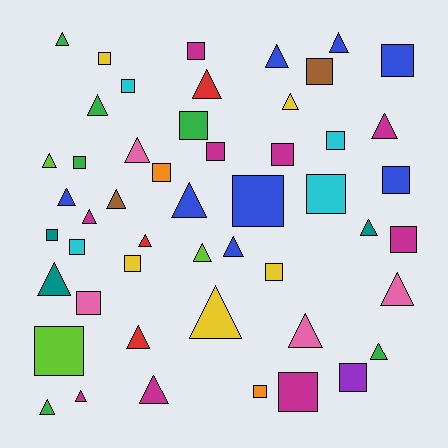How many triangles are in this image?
There are 26 triangles.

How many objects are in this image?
There are 50 objects.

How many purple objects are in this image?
There is 1 purple object.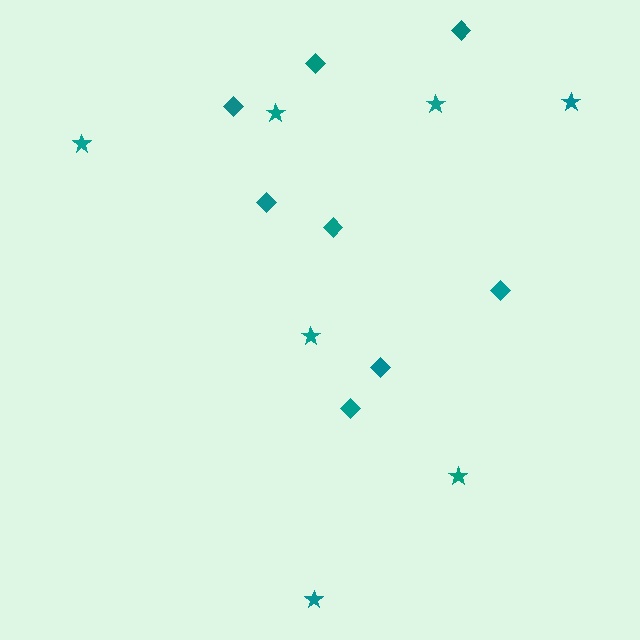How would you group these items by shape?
There are 2 groups: one group of diamonds (8) and one group of stars (7).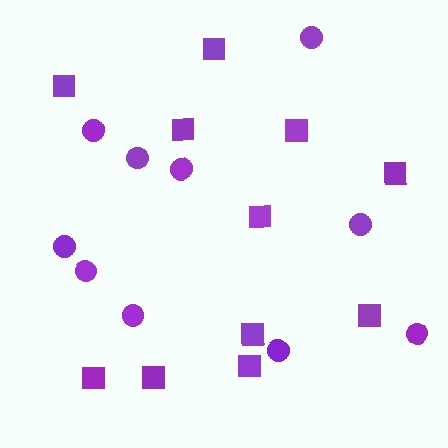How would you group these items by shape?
There are 2 groups: one group of squares (11) and one group of circles (10).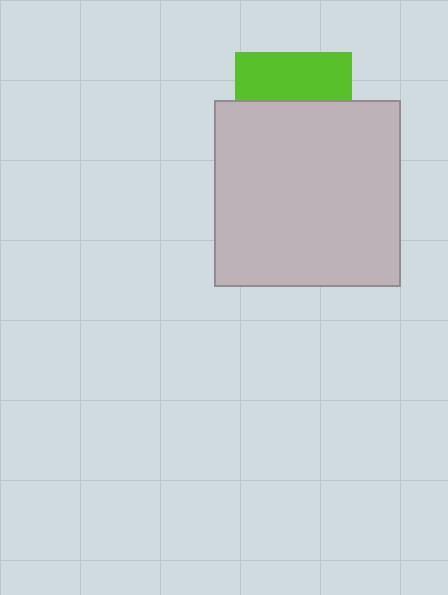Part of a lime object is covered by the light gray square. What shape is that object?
It is a square.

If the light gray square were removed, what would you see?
You would see the complete lime square.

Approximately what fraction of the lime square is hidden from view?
Roughly 59% of the lime square is hidden behind the light gray square.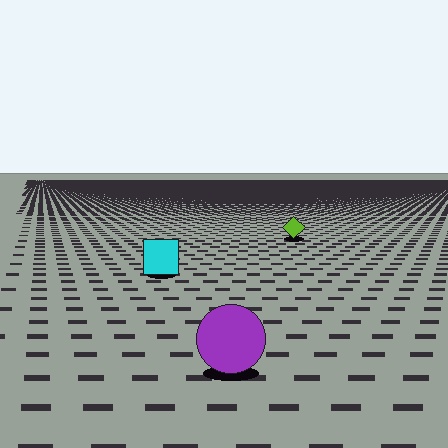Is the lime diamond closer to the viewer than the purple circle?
No. The purple circle is closer — you can tell from the texture gradient: the ground texture is coarser near it.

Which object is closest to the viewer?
The purple circle is closest. The texture marks near it are larger and more spread out.